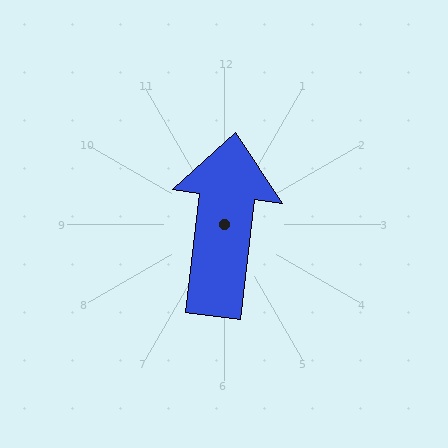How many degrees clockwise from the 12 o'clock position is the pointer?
Approximately 7 degrees.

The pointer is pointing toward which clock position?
Roughly 12 o'clock.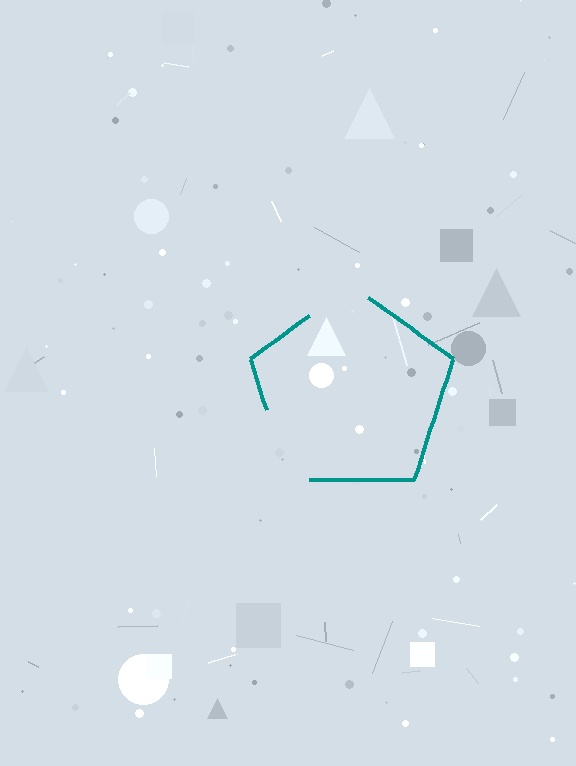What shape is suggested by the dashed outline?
The dashed outline suggests a pentagon.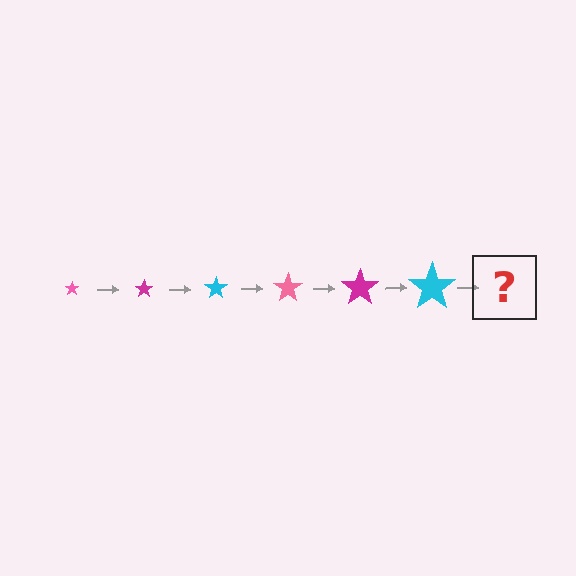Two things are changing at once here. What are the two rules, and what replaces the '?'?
The two rules are that the star grows larger each step and the color cycles through pink, magenta, and cyan. The '?' should be a pink star, larger than the previous one.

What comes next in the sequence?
The next element should be a pink star, larger than the previous one.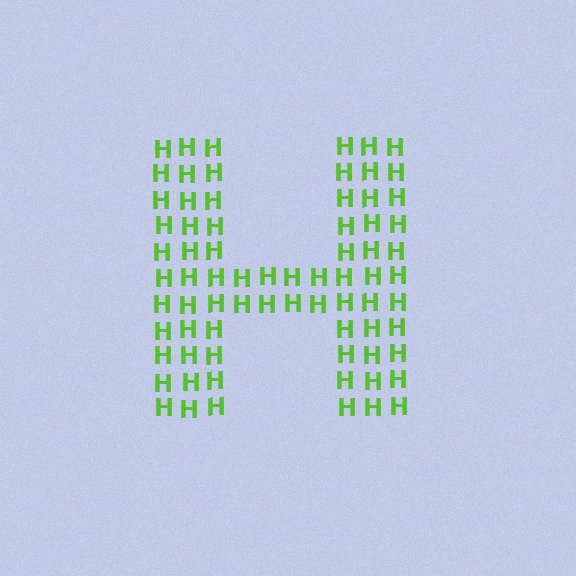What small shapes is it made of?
It is made of small letter H's.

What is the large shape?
The large shape is the letter H.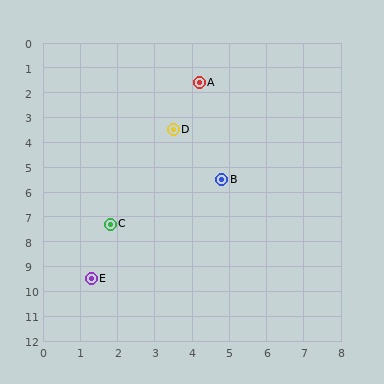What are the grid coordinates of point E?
Point E is at approximately (1.3, 9.5).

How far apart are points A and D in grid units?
Points A and D are about 2.0 grid units apart.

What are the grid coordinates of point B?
Point B is at approximately (4.8, 5.5).